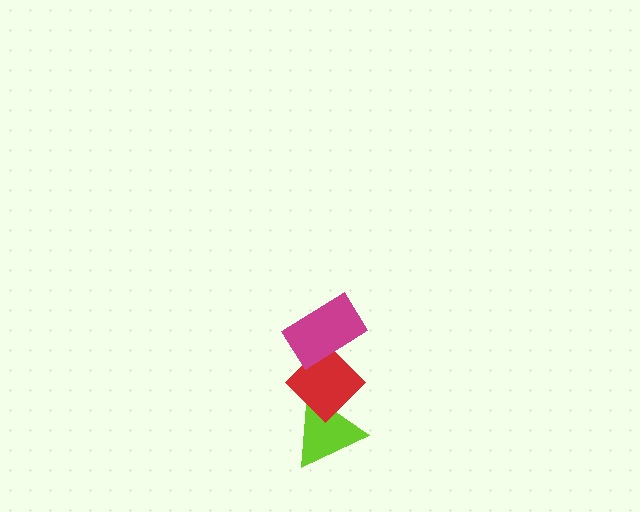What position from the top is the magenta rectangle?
The magenta rectangle is 1st from the top.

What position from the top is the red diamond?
The red diamond is 2nd from the top.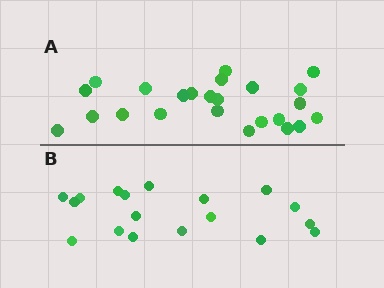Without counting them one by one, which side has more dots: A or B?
Region A (the top region) has more dots.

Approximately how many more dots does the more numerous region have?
Region A has about 6 more dots than region B.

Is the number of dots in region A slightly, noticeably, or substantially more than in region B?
Region A has noticeably more, but not dramatically so. The ratio is roughly 1.3 to 1.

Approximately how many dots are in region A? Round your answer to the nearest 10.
About 20 dots. (The exact count is 24, which rounds to 20.)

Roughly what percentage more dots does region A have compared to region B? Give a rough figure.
About 35% more.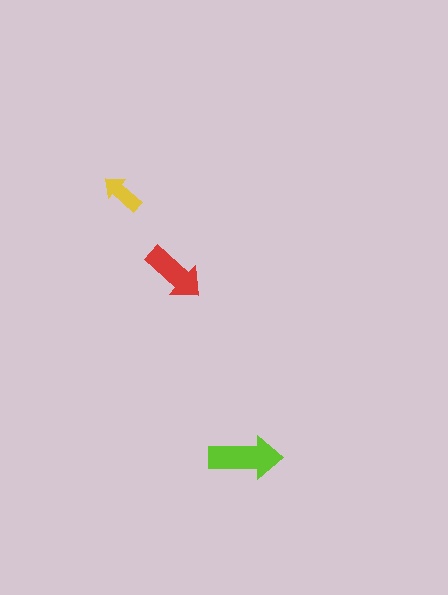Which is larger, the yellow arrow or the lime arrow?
The lime one.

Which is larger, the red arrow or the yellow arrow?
The red one.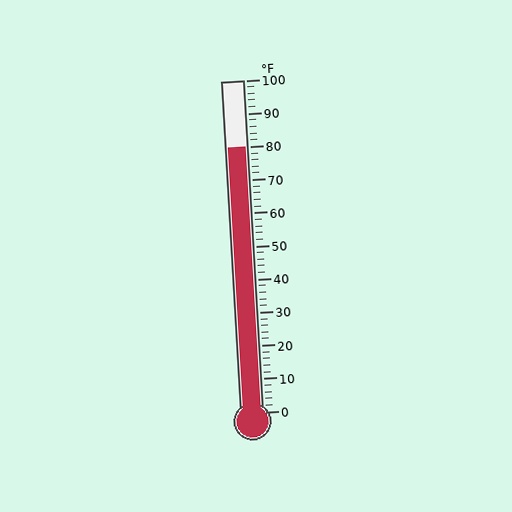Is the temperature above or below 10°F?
The temperature is above 10°F.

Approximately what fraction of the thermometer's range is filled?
The thermometer is filled to approximately 80% of its range.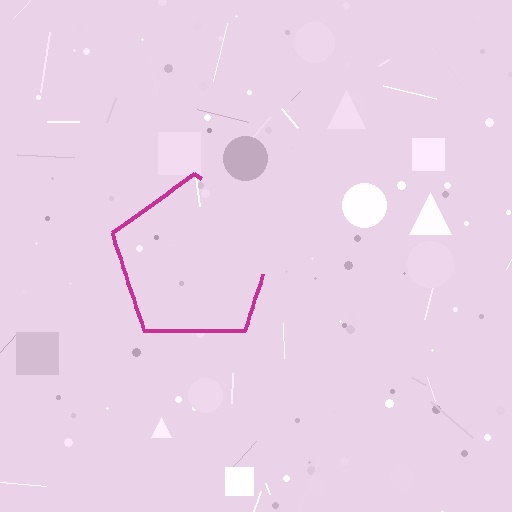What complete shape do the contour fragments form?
The contour fragments form a pentagon.